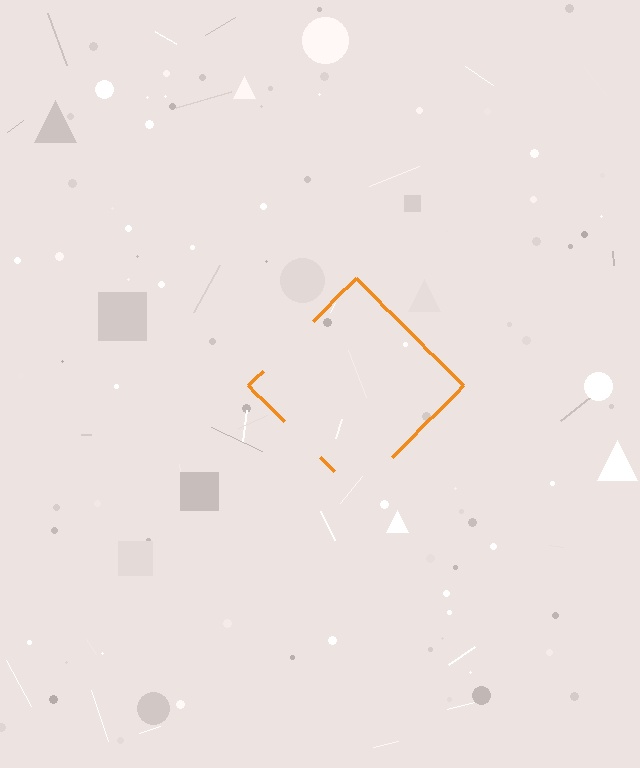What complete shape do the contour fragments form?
The contour fragments form a diamond.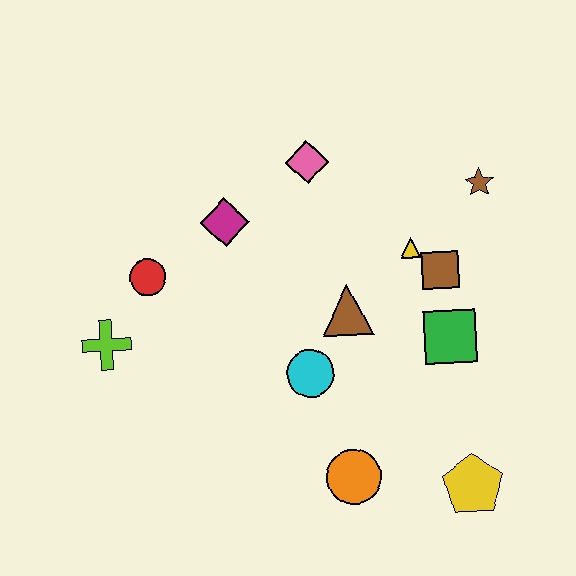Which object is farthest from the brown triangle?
The lime cross is farthest from the brown triangle.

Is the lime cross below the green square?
No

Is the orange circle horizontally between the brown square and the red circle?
Yes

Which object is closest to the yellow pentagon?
The orange circle is closest to the yellow pentagon.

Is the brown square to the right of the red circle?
Yes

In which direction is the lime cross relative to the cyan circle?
The lime cross is to the left of the cyan circle.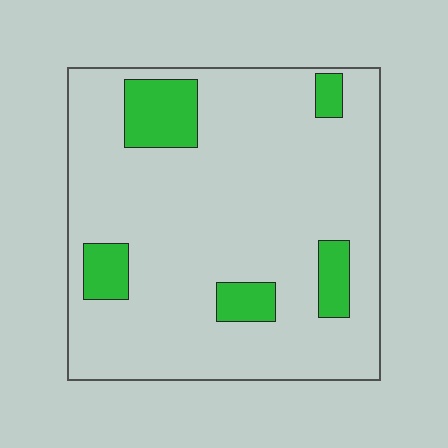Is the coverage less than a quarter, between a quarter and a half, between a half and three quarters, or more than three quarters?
Less than a quarter.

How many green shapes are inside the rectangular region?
5.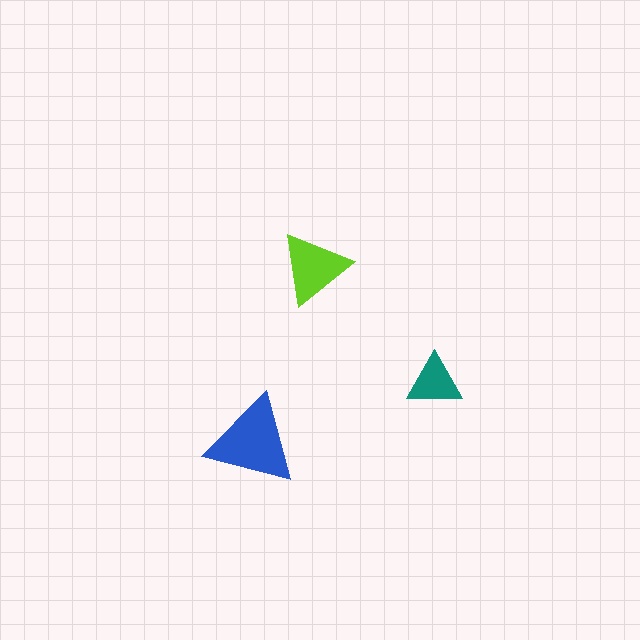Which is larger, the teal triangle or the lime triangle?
The lime one.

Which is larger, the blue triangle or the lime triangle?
The blue one.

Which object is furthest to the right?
The teal triangle is rightmost.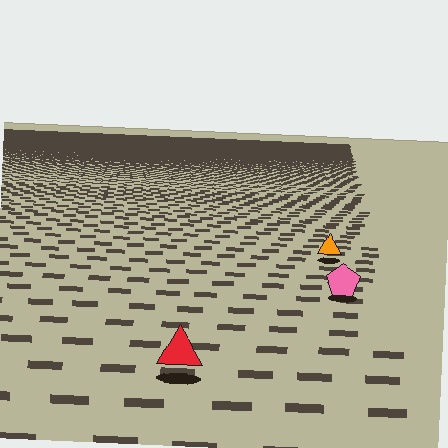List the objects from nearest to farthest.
From nearest to farthest: the red triangle, the pink pentagon, the orange triangle.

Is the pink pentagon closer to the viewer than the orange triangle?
Yes. The pink pentagon is closer — you can tell from the texture gradient: the ground texture is coarser near it.